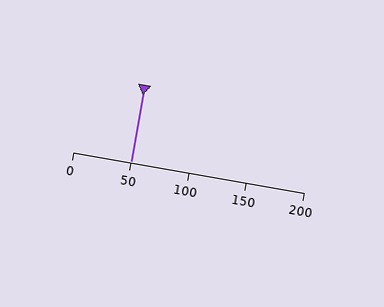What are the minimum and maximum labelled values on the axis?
The axis runs from 0 to 200.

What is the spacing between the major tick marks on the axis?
The major ticks are spaced 50 apart.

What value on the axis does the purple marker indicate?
The marker indicates approximately 50.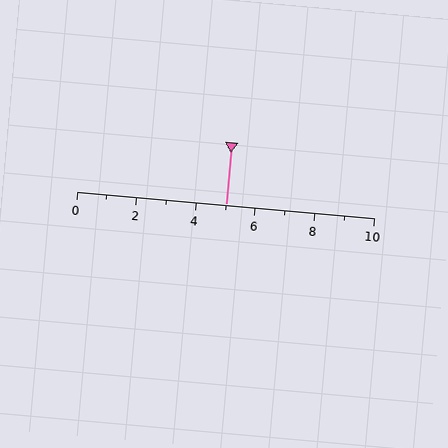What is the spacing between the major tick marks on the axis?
The major ticks are spaced 2 apart.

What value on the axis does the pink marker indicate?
The marker indicates approximately 5.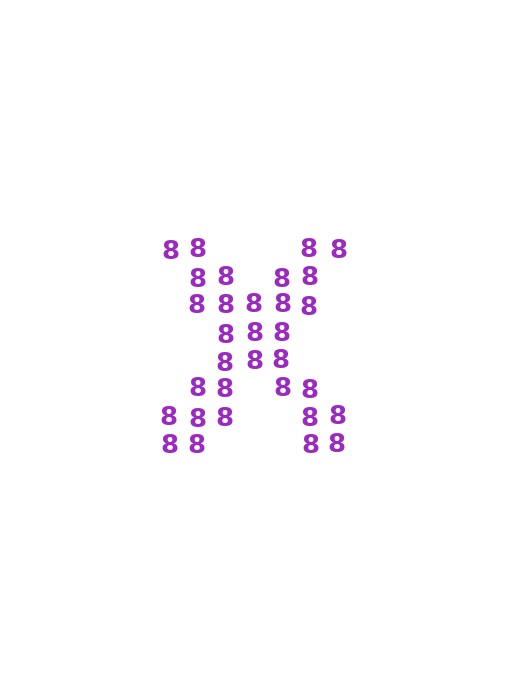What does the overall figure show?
The overall figure shows the letter X.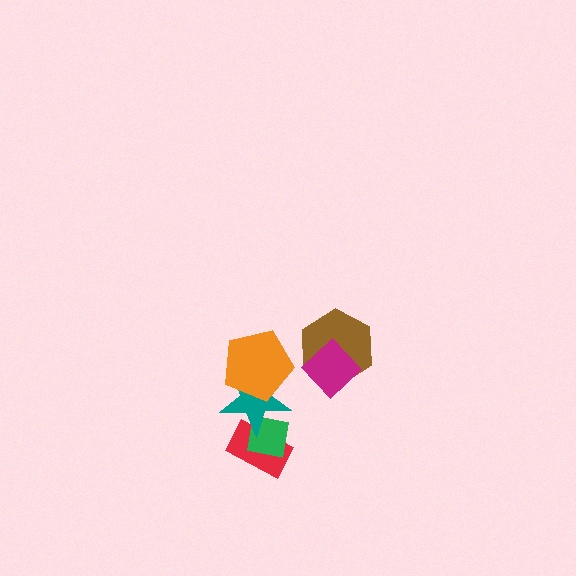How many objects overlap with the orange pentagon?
1 object overlaps with the orange pentagon.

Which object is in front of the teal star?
The orange pentagon is in front of the teal star.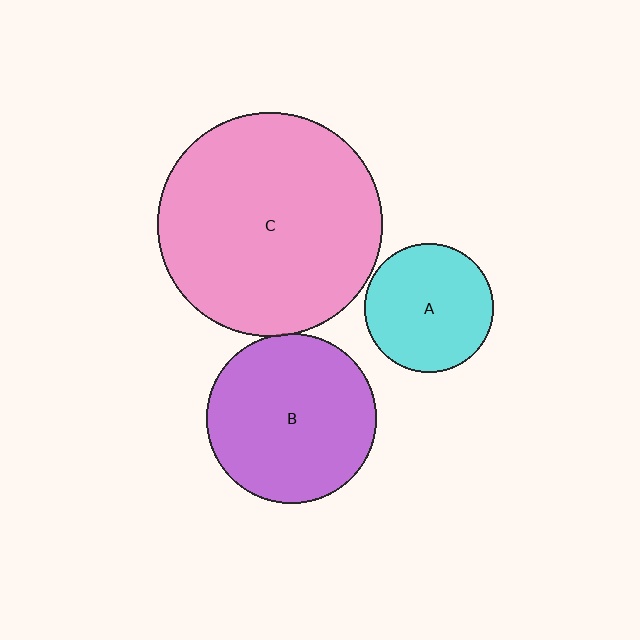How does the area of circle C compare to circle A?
Approximately 3.0 times.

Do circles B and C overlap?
Yes.